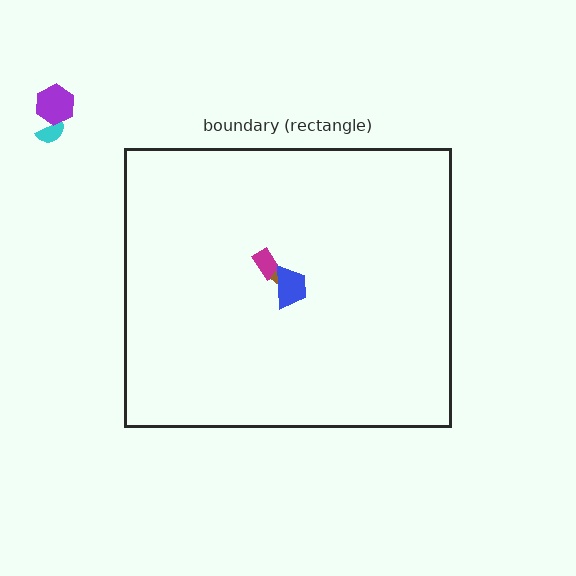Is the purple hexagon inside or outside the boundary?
Outside.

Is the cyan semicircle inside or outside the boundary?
Outside.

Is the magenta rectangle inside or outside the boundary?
Inside.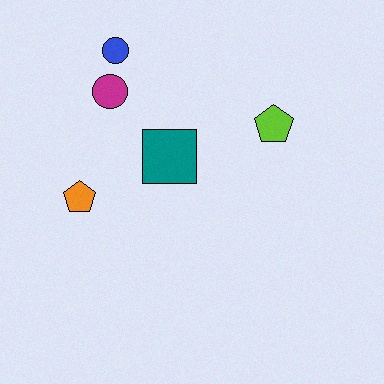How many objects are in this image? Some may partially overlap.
There are 5 objects.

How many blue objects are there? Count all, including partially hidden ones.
There is 1 blue object.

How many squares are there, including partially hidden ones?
There is 1 square.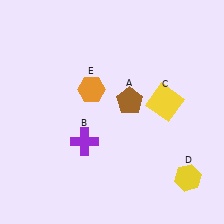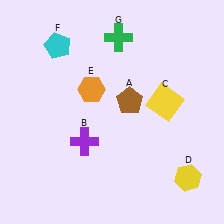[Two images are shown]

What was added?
A cyan pentagon (F), a green cross (G) were added in Image 2.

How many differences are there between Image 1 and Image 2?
There are 2 differences between the two images.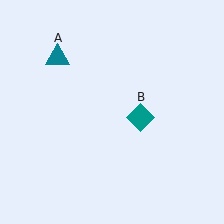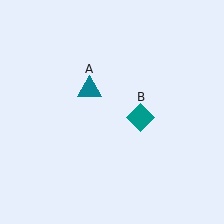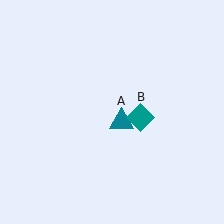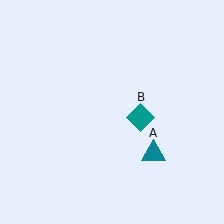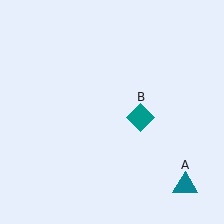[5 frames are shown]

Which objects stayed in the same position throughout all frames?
Teal diamond (object B) remained stationary.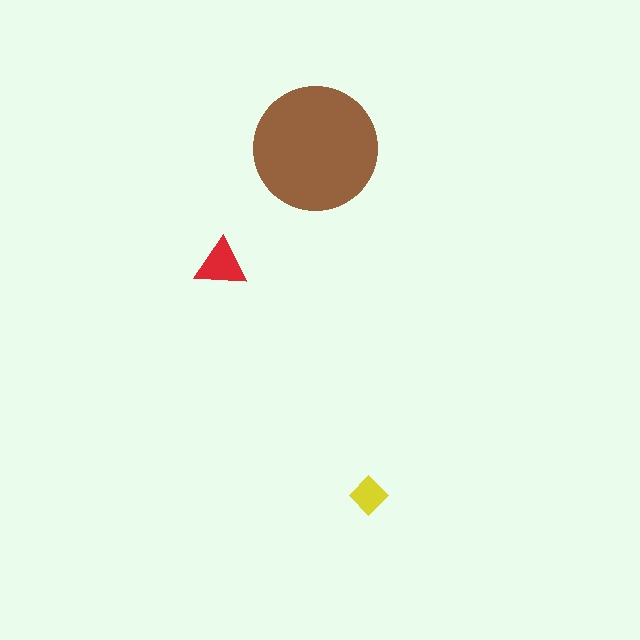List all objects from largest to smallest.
The brown circle, the red triangle, the yellow diamond.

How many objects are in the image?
There are 3 objects in the image.